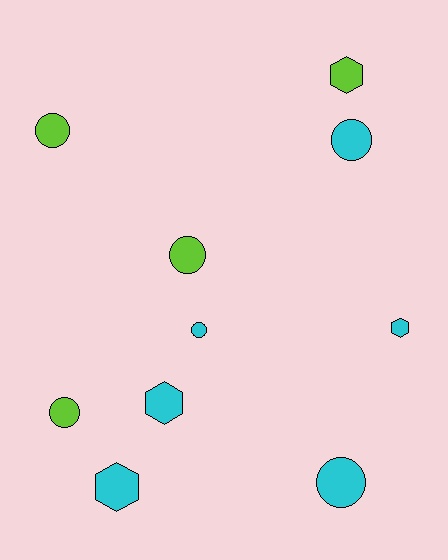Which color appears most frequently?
Cyan, with 6 objects.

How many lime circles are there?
There are 3 lime circles.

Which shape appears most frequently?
Circle, with 6 objects.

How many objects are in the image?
There are 10 objects.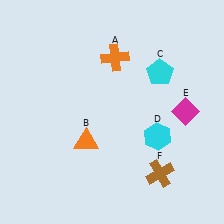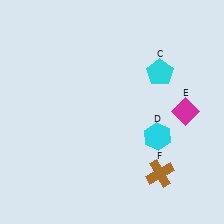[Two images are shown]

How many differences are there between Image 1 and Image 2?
There are 2 differences between the two images.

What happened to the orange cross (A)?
The orange cross (A) was removed in Image 2. It was in the top-right area of Image 1.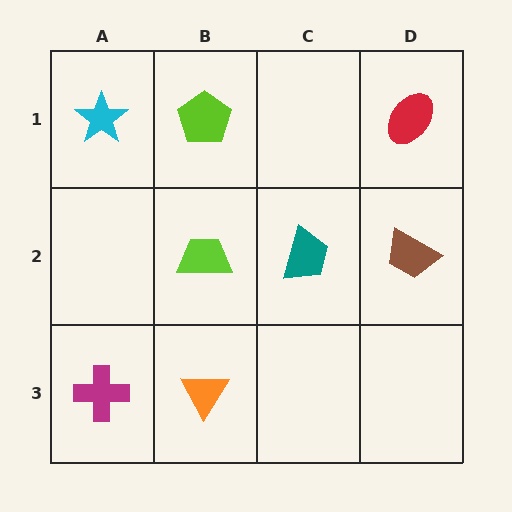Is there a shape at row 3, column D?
No, that cell is empty.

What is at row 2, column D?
A brown trapezoid.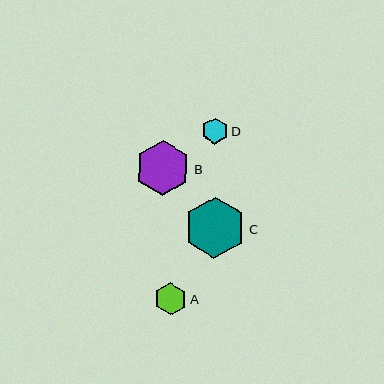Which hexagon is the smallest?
Hexagon D is the smallest with a size of approximately 26 pixels.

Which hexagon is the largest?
Hexagon C is the largest with a size of approximately 62 pixels.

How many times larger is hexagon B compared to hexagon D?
Hexagon B is approximately 2.1 times the size of hexagon D.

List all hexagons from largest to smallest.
From largest to smallest: C, B, A, D.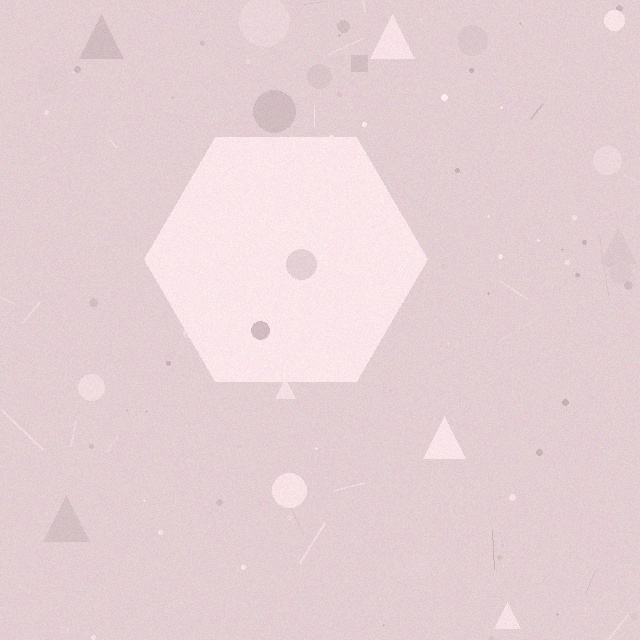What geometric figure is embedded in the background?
A hexagon is embedded in the background.